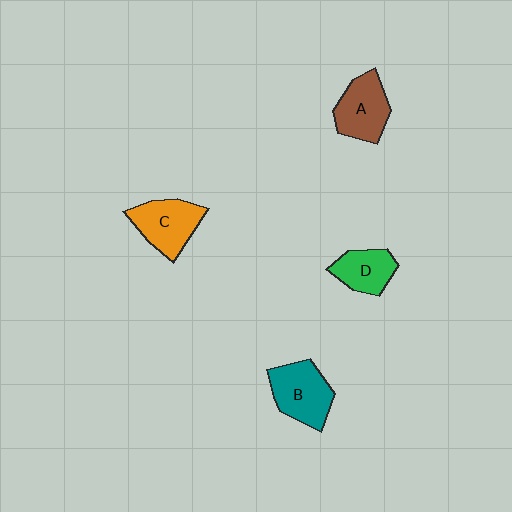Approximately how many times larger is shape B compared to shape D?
Approximately 1.4 times.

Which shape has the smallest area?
Shape D (green).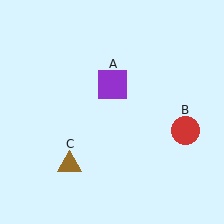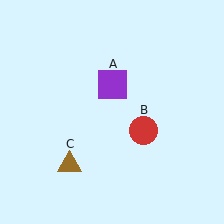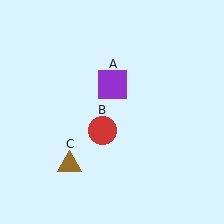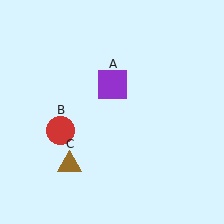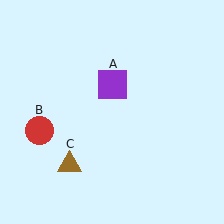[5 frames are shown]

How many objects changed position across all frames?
1 object changed position: red circle (object B).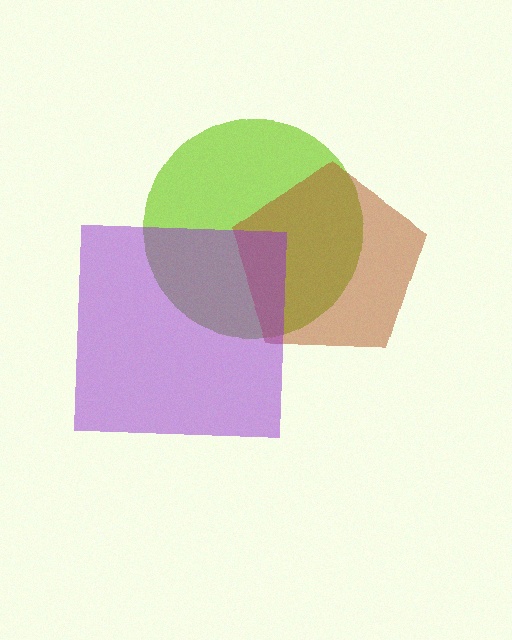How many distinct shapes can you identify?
There are 3 distinct shapes: a lime circle, a brown pentagon, a purple square.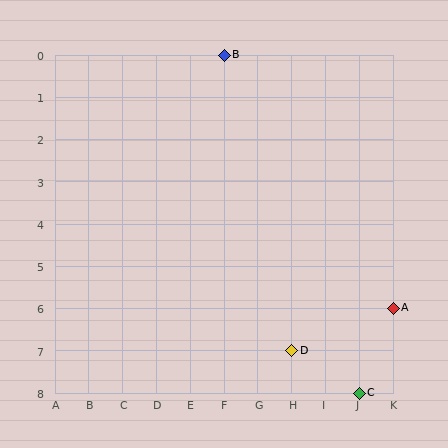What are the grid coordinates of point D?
Point D is at grid coordinates (H, 7).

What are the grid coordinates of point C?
Point C is at grid coordinates (J, 8).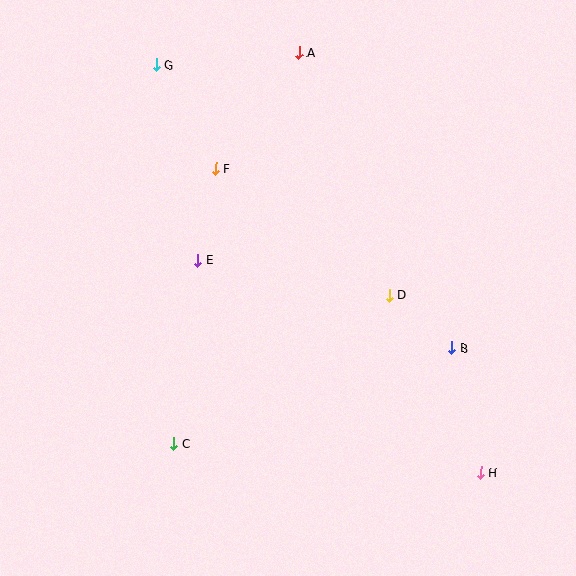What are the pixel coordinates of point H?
Point H is at (481, 472).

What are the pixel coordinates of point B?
Point B is at (452, 348).